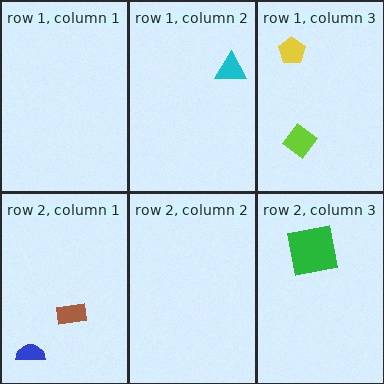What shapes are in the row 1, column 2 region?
The cyan triangle.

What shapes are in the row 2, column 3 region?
The green square.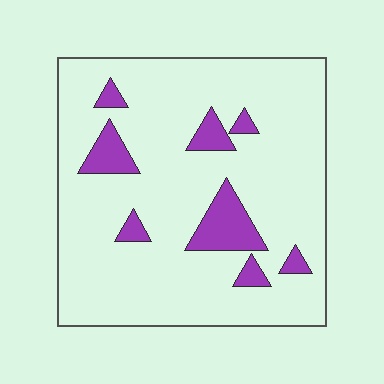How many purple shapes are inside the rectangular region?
8.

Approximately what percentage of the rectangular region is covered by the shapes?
Approximately 10%.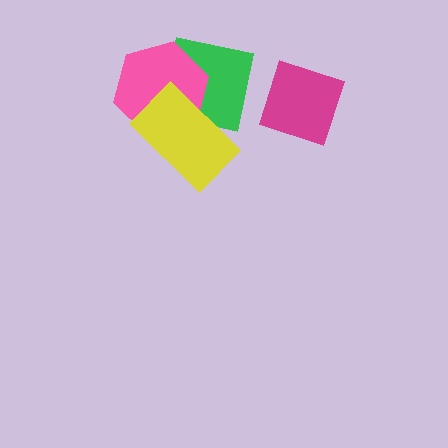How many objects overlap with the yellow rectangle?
2 objects overlap with the yellow rectangle.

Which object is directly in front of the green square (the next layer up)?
The pink hexagon is directly in front of the green square.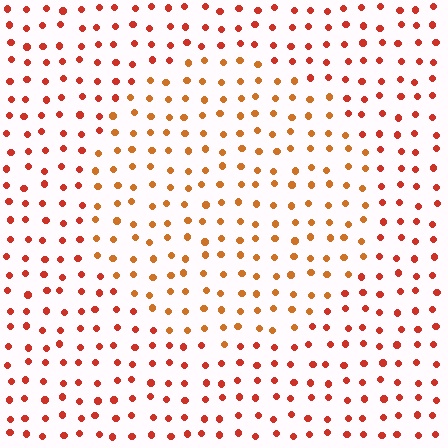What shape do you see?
I see a circle.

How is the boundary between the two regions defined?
The boundary is defined purely by a slight shift in hue (about 24 degrees). Spacing, size, and orientation are identical on both sides.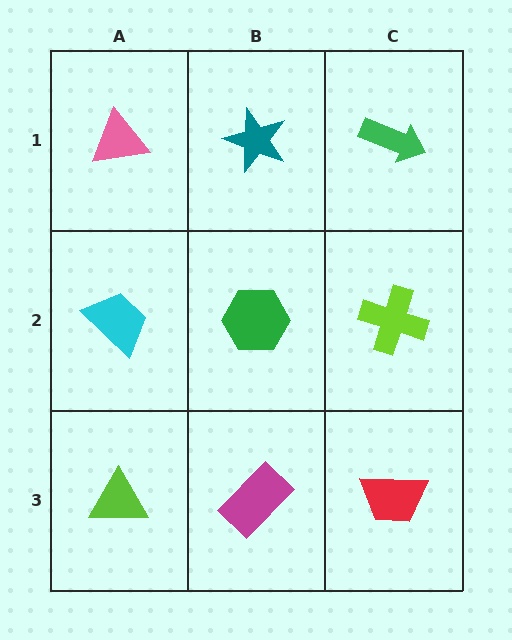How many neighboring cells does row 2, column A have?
3.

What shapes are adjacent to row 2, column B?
A teal star (row 1, column B), a magenta rectangle (row 3, column B), a cyan trapezoid (row 2, column A), a lime cross (row 2, column C).